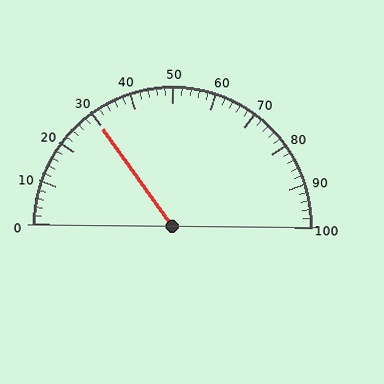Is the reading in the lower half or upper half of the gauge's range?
The reading is in the lower half of the range (0 to 100).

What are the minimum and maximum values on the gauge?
The gauge ranges from 0 to 100.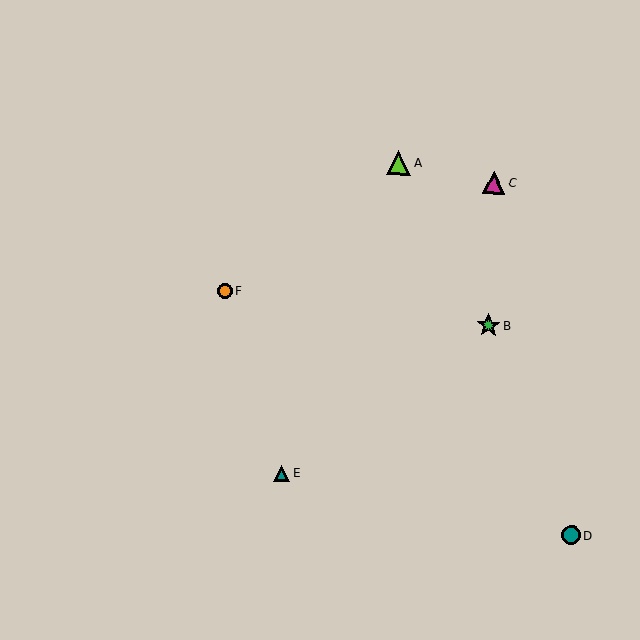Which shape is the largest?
The lime triangle (labeled A) is the largest.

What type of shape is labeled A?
Shape A is a lime triangle.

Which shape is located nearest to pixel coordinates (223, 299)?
The orange circle (labeled F) at (225, 291) is nearest to that location.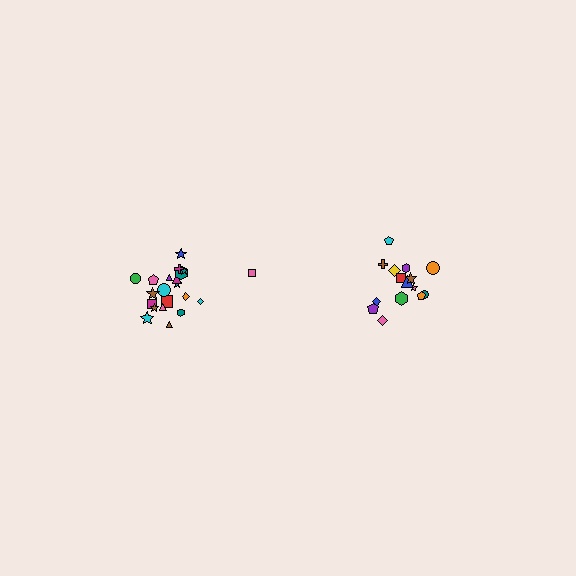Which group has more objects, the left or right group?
The left group.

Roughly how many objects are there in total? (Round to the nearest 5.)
Roughly 35 objects in total.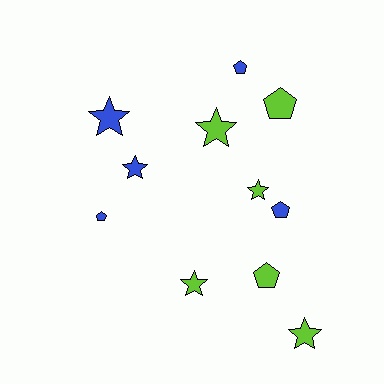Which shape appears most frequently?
Star, with 6 objects.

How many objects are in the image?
There are 11 objects.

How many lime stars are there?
There are 4 lime stars.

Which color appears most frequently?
Lime, with 6 objects.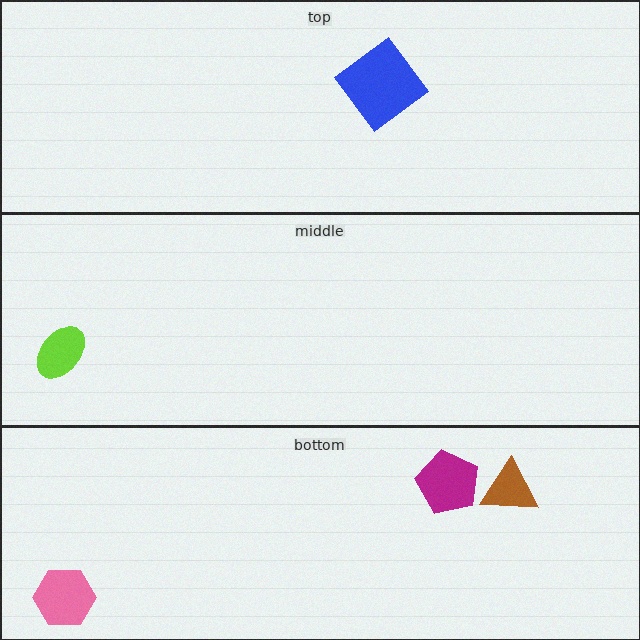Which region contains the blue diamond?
The top region.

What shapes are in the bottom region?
The brown triangle, the pink hexagon, the magenta pentagon.